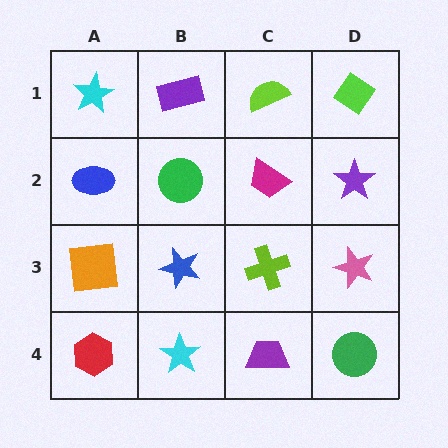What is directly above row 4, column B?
A blue star.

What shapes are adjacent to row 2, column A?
A cyan star (row 1, column A), an orange square (row 3, column A), a green circle (row 2, column B).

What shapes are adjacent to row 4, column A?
An orange square (row 3, column A), a cyan star (row 4, column B).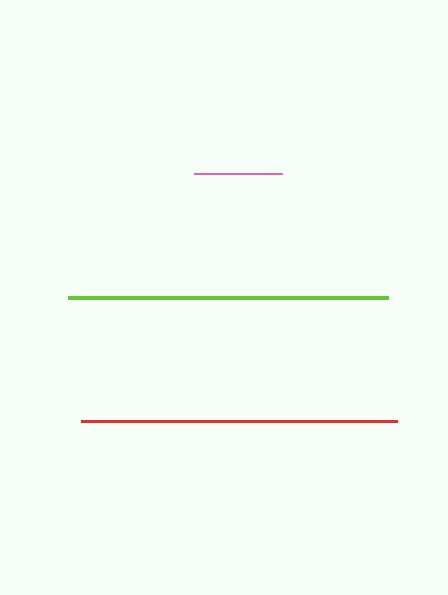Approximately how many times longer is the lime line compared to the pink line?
The lime line is approximately 3.6 times the length of the pink line.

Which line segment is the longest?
The lime line is the longest at approximately 320 pixels.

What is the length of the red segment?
The red segment is approximately 316 pixels long.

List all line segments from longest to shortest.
From longest to shortest: lime, red, pink.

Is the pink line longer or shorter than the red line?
The red line is longer than the pink line.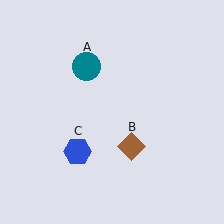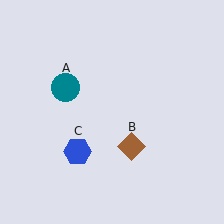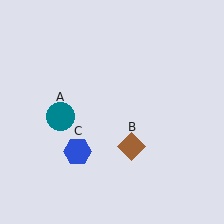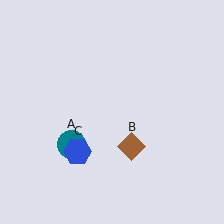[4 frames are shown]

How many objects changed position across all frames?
1 object changed position: teal circle (object A).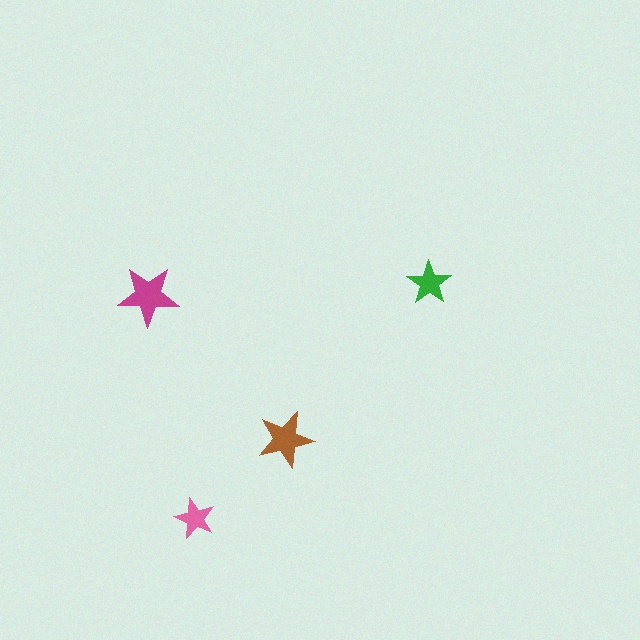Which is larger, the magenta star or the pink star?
The magenta one.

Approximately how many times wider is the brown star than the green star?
About 1.5 times wider.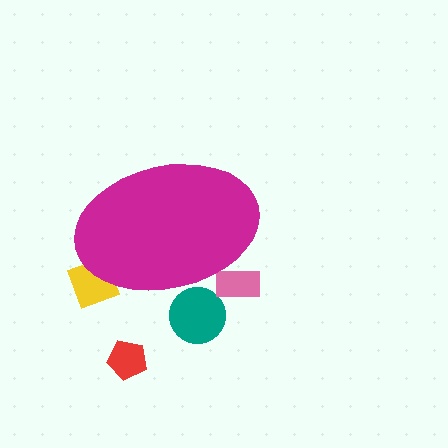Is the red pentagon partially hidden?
No, the red pentagon is fully visible.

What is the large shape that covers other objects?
A magenta ellipse.